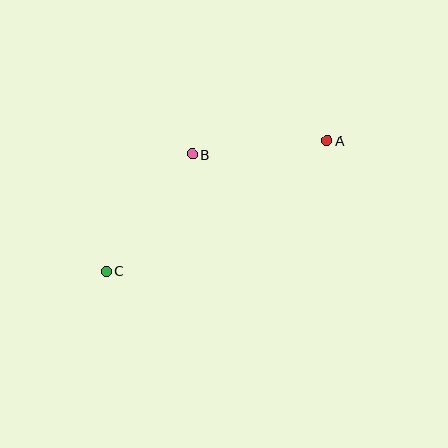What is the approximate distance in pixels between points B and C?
The distance between B and C is approximately 145 pixels.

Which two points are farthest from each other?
Points A and C are farthest from each other.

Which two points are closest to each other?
Points A and B are closest to each other.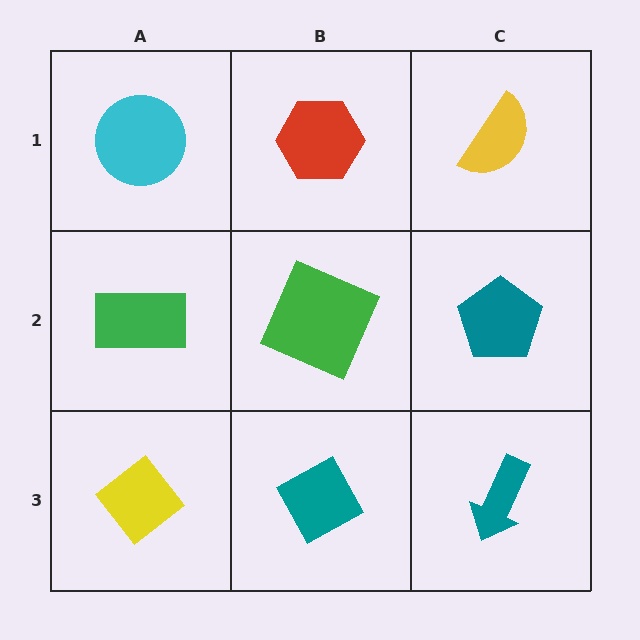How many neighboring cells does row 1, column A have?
2.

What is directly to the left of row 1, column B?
A cyan circle.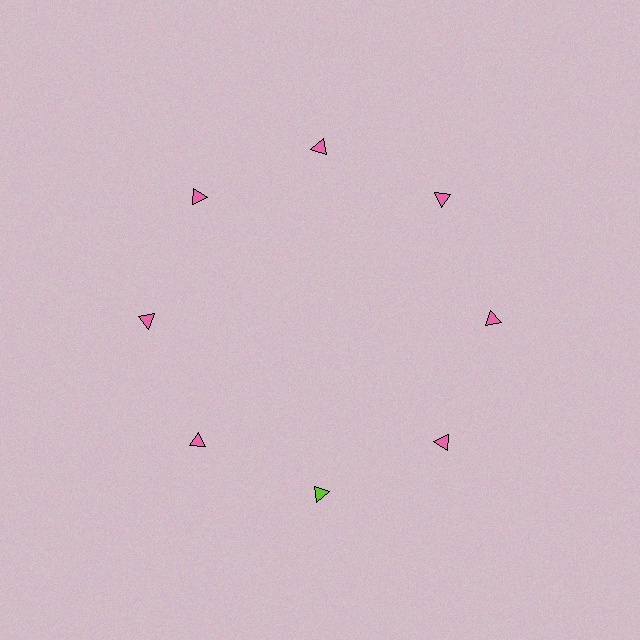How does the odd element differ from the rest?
It has a different color: lime instead of pink.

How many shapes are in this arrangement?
There are 8 shapes arranged in a ring pattern.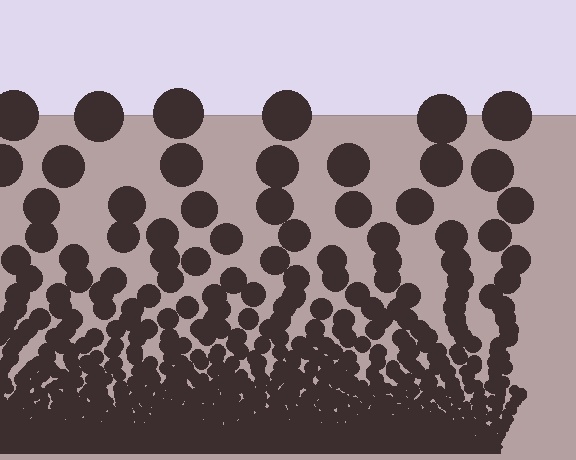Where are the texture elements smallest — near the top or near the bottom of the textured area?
Near the bottom.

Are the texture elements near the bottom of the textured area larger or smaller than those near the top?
Smaller. The gradient is inverted — elements near the bottom are smaller and denser.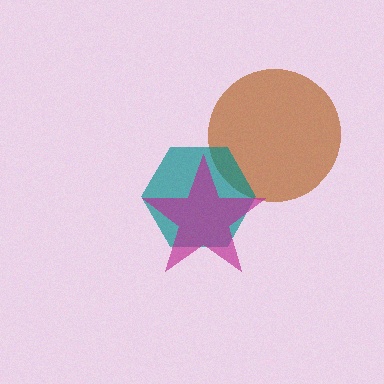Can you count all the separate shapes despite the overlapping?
Yes, there are 3 separate shapes.